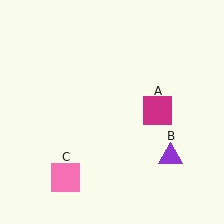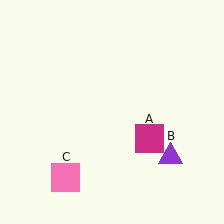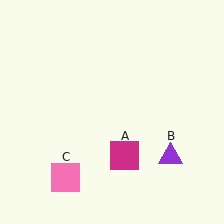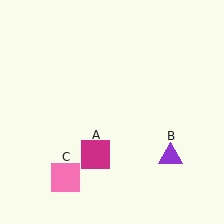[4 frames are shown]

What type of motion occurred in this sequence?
The magenta square (object A) rotated clockwise around the center of the scene.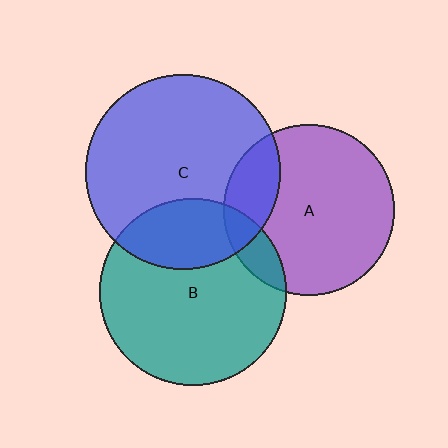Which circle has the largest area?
Circle C (blue).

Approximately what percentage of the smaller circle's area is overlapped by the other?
Approximately 10%.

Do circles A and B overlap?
Yes.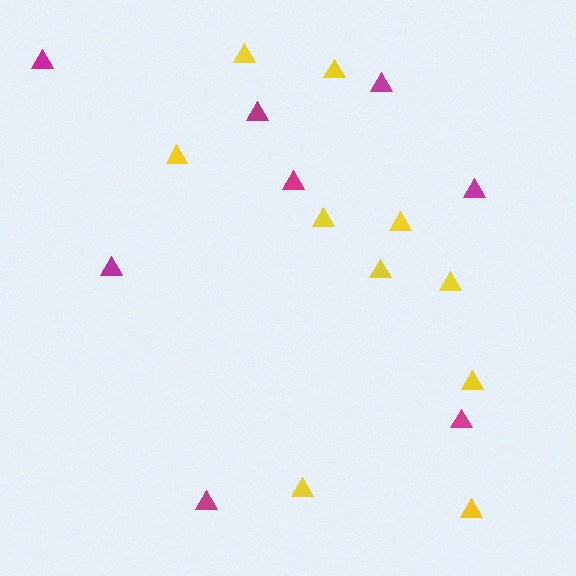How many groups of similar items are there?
There are 2 groups: one group of magenta triangles (8) and one group of yellow triangles (10).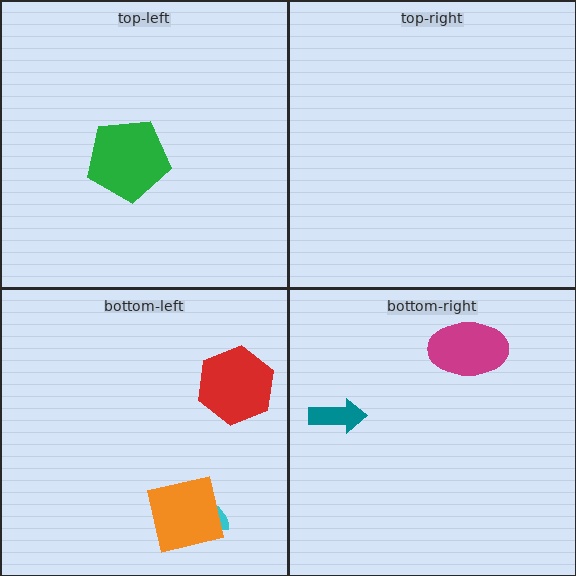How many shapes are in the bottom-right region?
2.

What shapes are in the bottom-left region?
The red hexagon, the cyan semicircle, the orange square.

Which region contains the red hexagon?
The bottom-left region.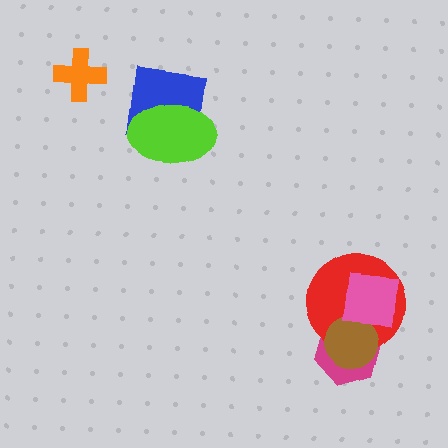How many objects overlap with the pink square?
3 objects overlap with the pink square.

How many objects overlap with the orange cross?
0 objects overlap with the orange cross.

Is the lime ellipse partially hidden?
No, no other shape covers it.